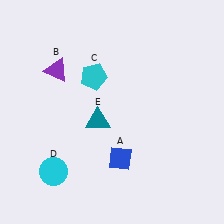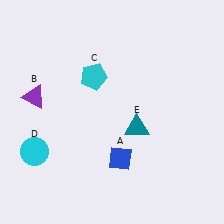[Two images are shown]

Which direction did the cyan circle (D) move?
The cyan circle (D) moved up.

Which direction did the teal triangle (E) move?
The teal triangle (E) moved right.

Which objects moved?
The objects that moved are: the purple triangle (B), the cyan circle (D), the teal triangle (E).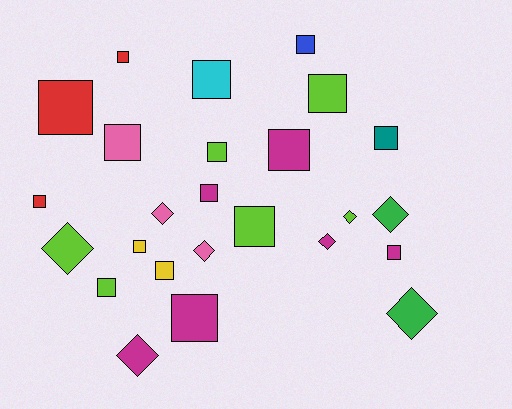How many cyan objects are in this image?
There is 1 cyan object.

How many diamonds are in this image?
There are 8 diamonds.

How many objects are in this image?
There are 25 objects.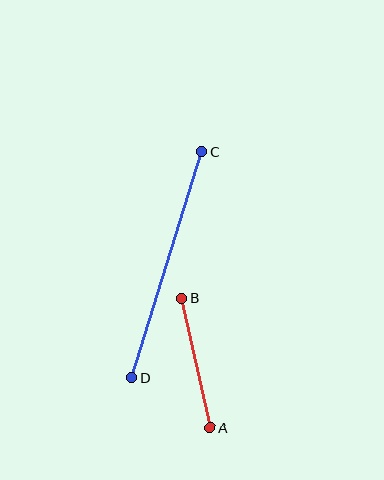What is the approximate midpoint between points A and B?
The midpoint is at approximately (196, 363) pixels.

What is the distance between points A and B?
The distance is approximately 133 pixels.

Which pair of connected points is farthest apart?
Points C and D are farthest apart.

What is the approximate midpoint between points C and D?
The midpoint is at approximately (167, 265) pixels.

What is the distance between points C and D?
The distance is approximately 237 pixels.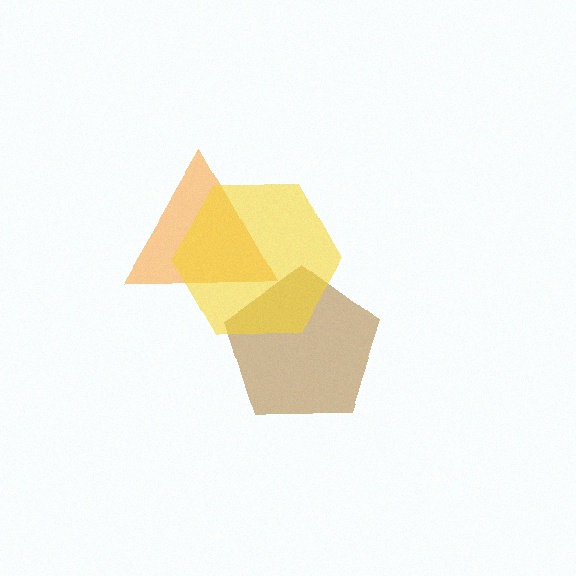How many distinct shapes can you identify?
There are 3 distinct shapes: a brown pentagon, an orange triangle, a yellow hexagon.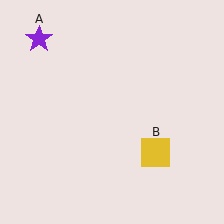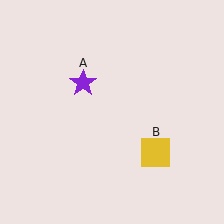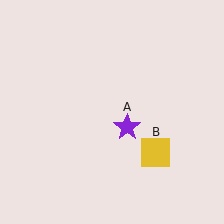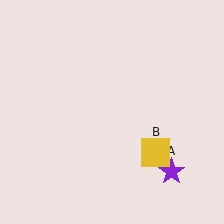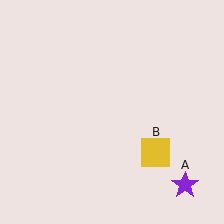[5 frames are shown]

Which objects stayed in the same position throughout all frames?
Yellow square (object B) remained stationary.